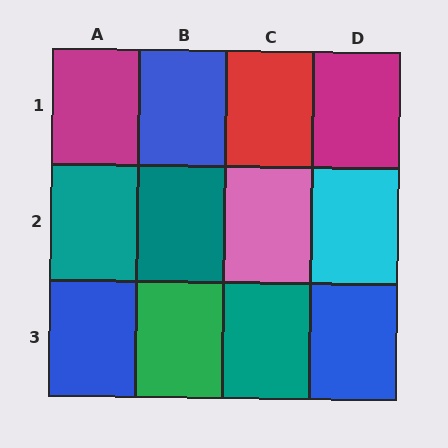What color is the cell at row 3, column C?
Teal.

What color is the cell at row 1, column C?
Red.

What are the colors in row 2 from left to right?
Teal, teal, pink, cyan.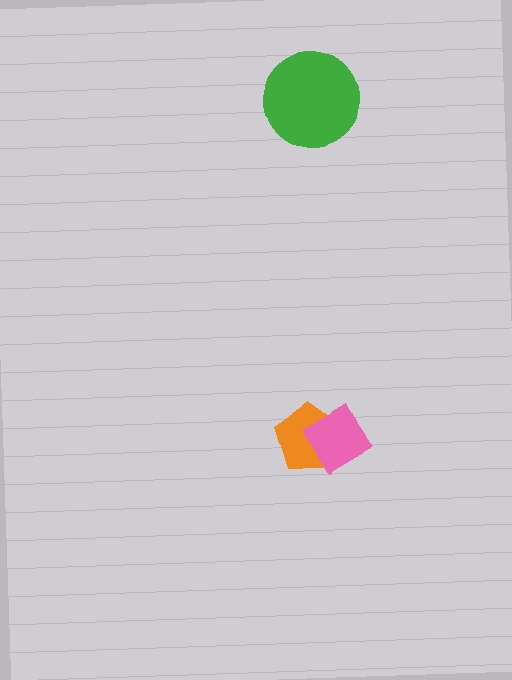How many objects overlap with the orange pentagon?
1 object overlaps with the orange pentagon.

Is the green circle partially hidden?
No, no other shape covers it.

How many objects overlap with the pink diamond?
1 object overlaps with the pink diamond.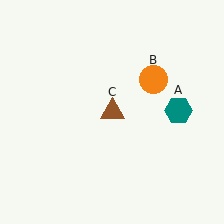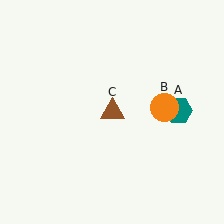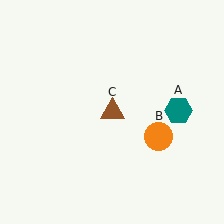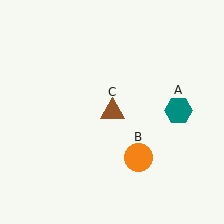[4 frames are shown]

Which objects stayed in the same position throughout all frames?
Teal hexagon (object A) and brown triangle (object C) remained stationary.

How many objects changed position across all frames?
1 object changed position: orange circle (object B).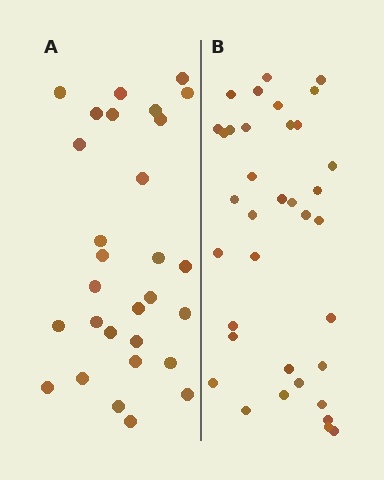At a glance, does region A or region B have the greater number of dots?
Region B (the right region) has more dots.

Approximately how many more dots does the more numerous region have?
Region B has roughly 8 or so more dots than region A.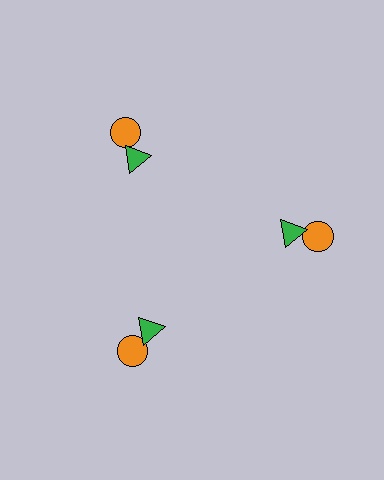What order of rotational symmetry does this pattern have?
This pattern has 3-fold rotational symmetry.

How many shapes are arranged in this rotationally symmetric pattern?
There are 6 shapes, arranged in 3 groups of 2.